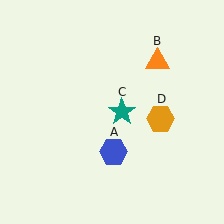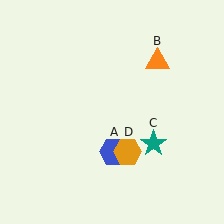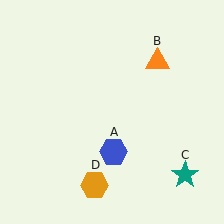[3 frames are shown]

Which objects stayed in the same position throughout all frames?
Blue hexagon (object A) and orange triangle (object B) remained stationary.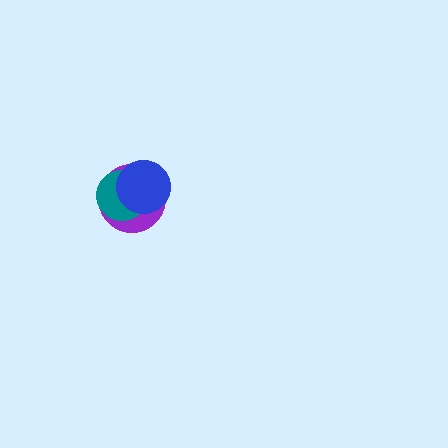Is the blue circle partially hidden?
No, no other shape covers it.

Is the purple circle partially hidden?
Yes, it is partially covered by another shape.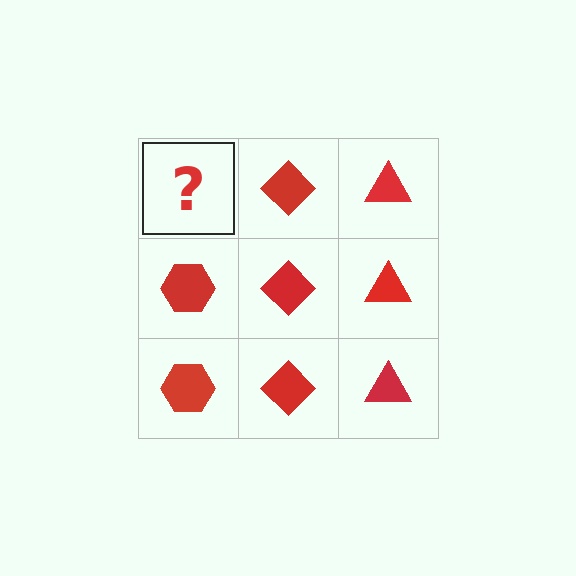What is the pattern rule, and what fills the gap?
The rule is that each column has a consistent shape. The gap should be filled with a red hexagon.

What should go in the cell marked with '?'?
The missing cell should contain a red hexagon.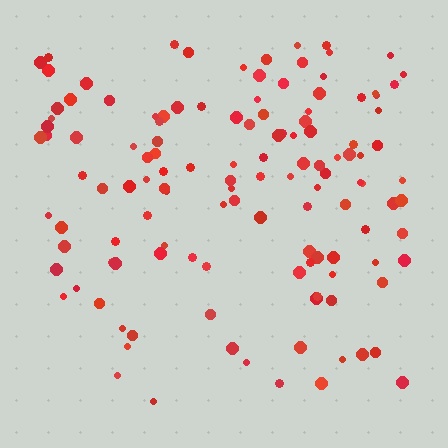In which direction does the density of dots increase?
From bottom to top, with the top side densest.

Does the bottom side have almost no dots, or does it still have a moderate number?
Still a moderate number, just noticeably fewer than the top.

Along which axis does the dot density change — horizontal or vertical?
Vertical.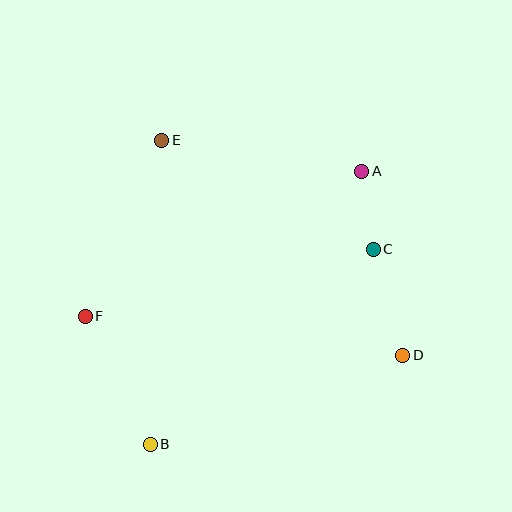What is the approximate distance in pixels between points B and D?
The distance between B and D is approximately 268 pixels.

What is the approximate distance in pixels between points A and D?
The distance between A and D is approximately 188 pixels.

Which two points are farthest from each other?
Points A and B are farthest from each other.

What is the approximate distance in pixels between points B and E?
The distance between B and E is approximately 304 pixels.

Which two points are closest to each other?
Points A and C are closest to each other.